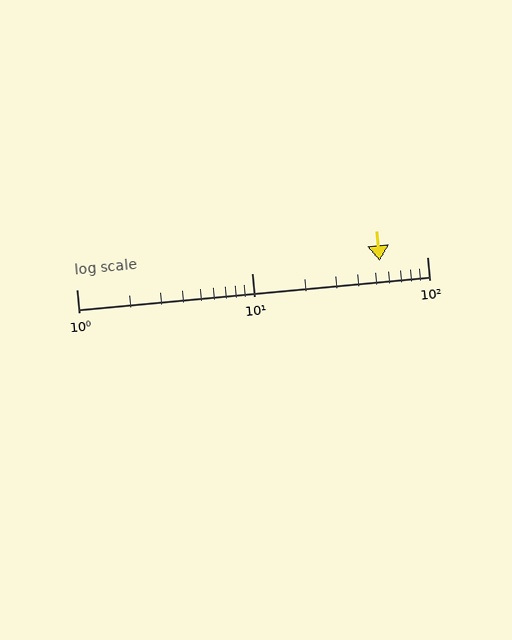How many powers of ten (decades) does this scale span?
The scale spans 2 decades, from 1 to 100.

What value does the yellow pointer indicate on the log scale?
The pointer indicates approximately 54.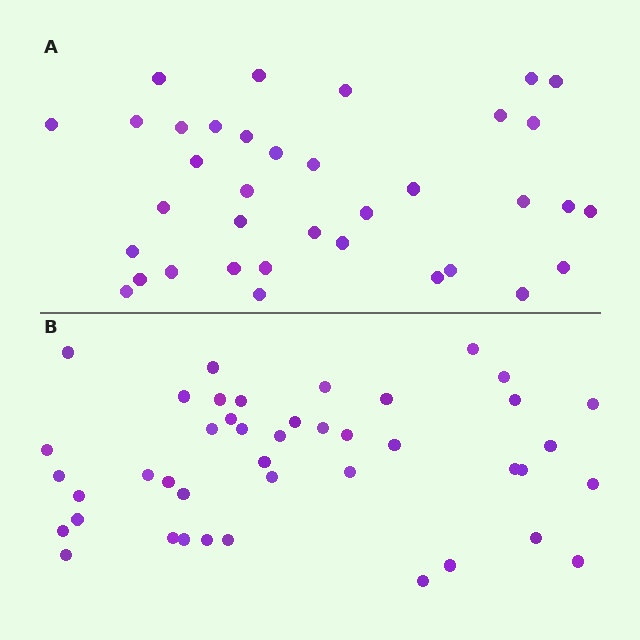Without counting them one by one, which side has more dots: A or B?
Region B (the bottom region) has more dots.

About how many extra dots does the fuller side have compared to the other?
Region B has roughly 8 or so more dots than region A.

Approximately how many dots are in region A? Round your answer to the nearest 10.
About 40 dots. (The exact count is 36, which rounds to 40.)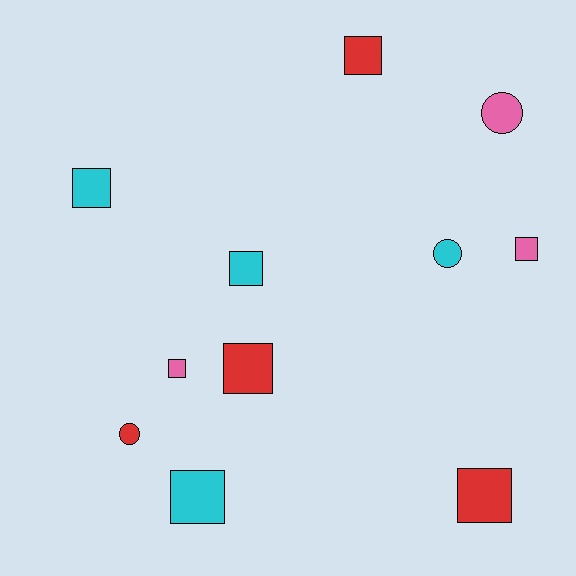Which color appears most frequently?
Red, with 4 objects.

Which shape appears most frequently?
Square, with 8 objects.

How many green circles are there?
There are no green circles.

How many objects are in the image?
There are 11 objects.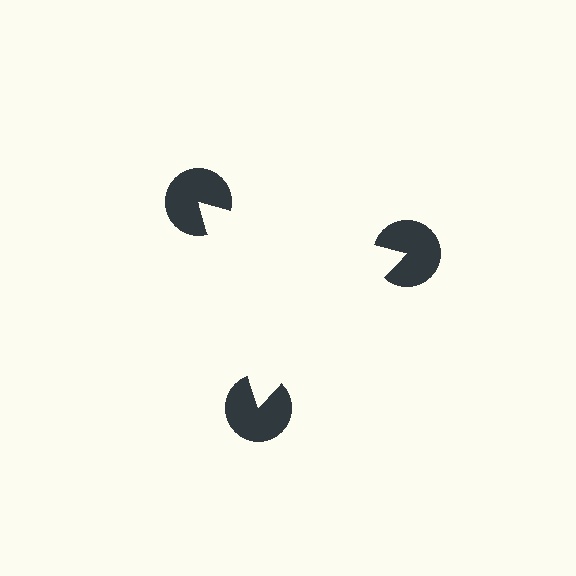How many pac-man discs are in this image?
There are 3 — one at each vertex of the illusory triangle.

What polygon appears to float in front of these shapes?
An illusory triangle — its edges are inferred from the aligned wedge cuts in the pac-man discs, not physically drawn.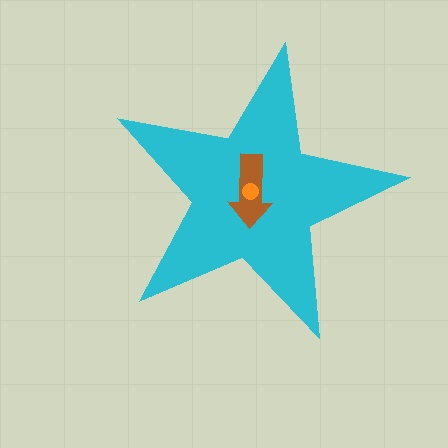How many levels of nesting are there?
3.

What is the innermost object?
The orange circle.